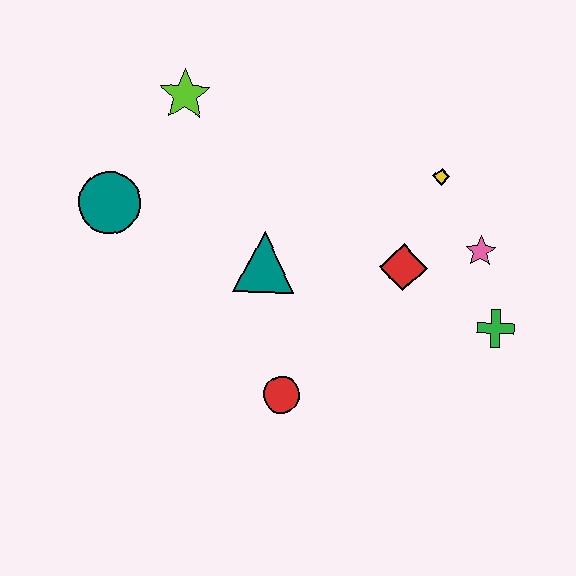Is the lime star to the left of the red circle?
Yes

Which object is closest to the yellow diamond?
The pink star is closest to the yellow diamond.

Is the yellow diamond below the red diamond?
No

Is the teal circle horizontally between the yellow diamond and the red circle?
No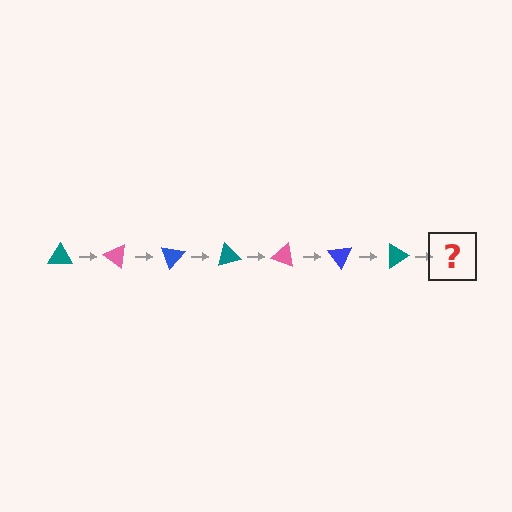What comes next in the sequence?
The next element should be a pink triangle, rotated 245 degrees from the start.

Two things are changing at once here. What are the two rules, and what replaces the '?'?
The two rules are that it rotates 35 degrees each step and the color cycles through teal, pink, and blue. The '?' should be a pink triangle, rotated 245 degrees from the start.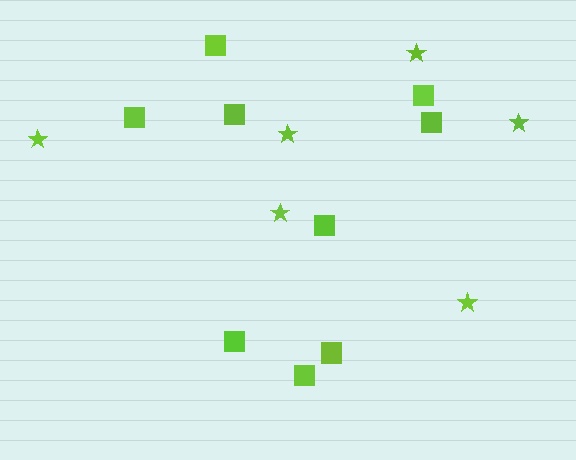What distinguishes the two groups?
There are 2 groups: one group of stars (6) and one group of squares (9).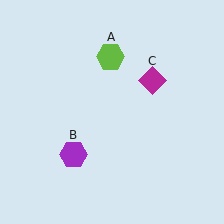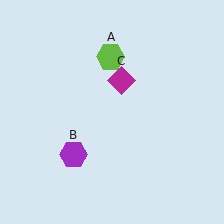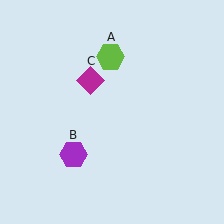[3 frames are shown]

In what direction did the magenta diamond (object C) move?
The magenta diamond (object C) moved left.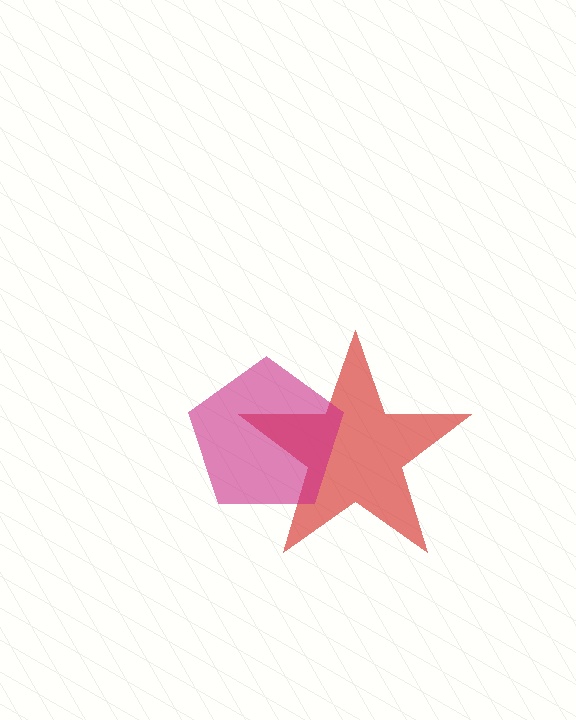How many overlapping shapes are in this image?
There are 2 overlapping shapes in the image.